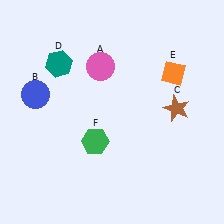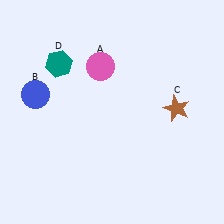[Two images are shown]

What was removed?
The orange diamond (E), the green hexagon (F) were removed in Image 2.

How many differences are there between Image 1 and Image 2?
There are 2 differences between the two images.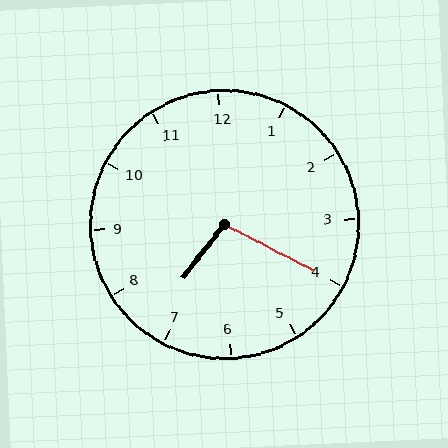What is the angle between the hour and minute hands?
Approximately 100 degrees.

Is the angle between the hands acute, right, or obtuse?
It is obtuse.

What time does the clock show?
7:20.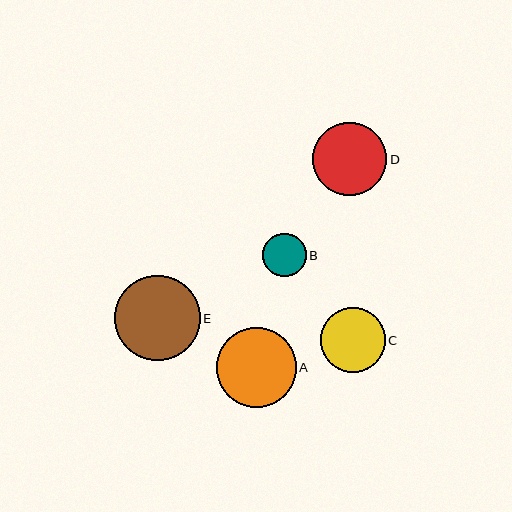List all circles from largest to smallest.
From largest to smallest: E, A, D, C, B.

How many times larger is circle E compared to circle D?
Circle E is approximately 1.2 times the size of circle D.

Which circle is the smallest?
Circle B is the smallest with a size of approximately 43 pixels.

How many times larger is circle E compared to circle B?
Circle E is approximately 2.0 times the size of circle B.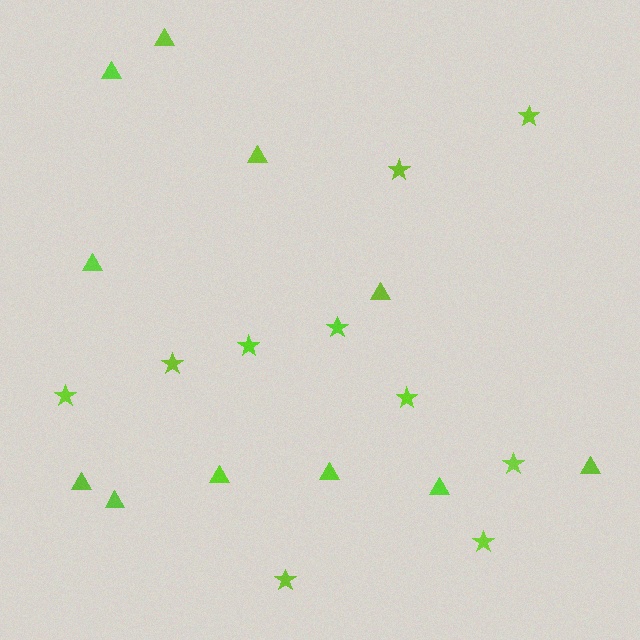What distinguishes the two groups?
There are 2 groups: one group of stars (10) and one group of triangles (11).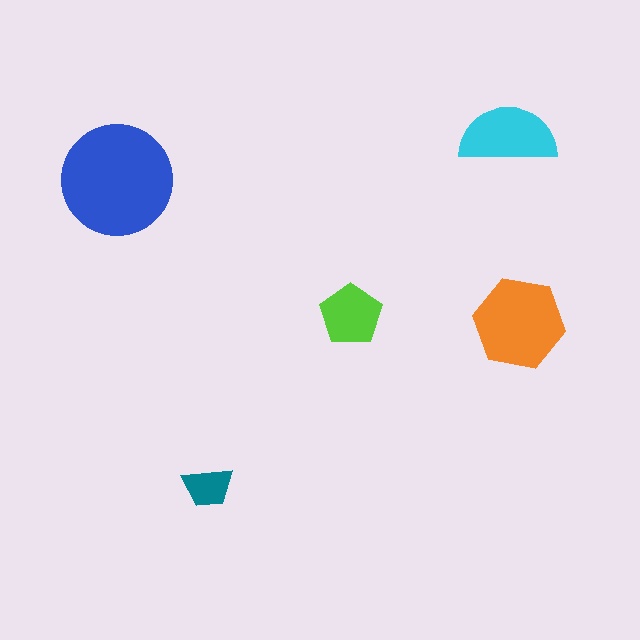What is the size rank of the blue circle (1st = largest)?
1st.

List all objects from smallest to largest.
The teal trapezoid, the lime pentagon, the cyan semicircle, the orange hexagon, the blue circle.